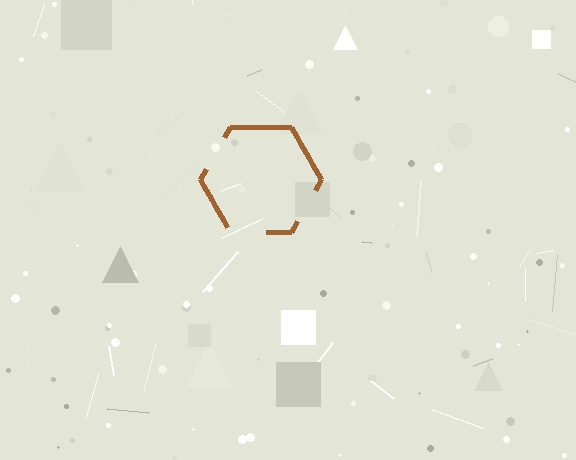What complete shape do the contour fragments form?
The contour fragments form a hexagon.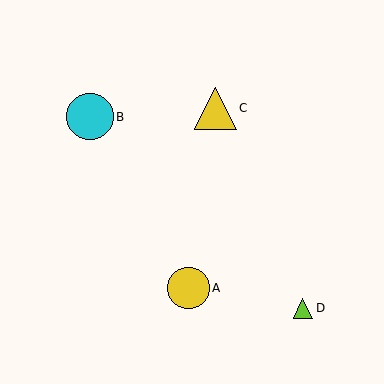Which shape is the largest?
The cyan circle (labeled B) is the largest.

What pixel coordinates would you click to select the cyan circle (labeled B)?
Click at (90, 117) to select the cyan circle B.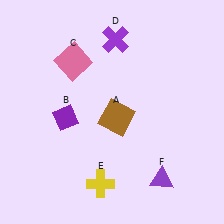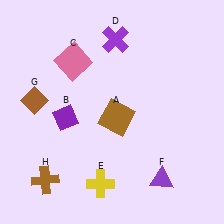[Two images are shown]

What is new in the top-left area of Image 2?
A brown diamond (G) was added in the top-left area of Image 2.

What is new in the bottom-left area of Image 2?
A brown cross (H) was added in the bottom-left area of Image 2.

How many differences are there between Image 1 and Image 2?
There are 2 differences between the two images.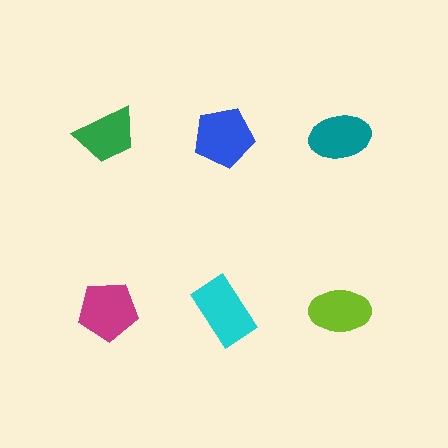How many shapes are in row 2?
3 shapes.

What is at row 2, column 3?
A lime ellipse.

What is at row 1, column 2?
A blue pentagon.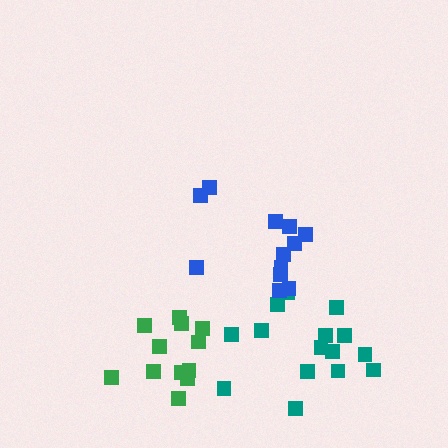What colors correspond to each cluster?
The clusters are colored: green, teal, blue.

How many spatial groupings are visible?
There are 3 spatial groupings.